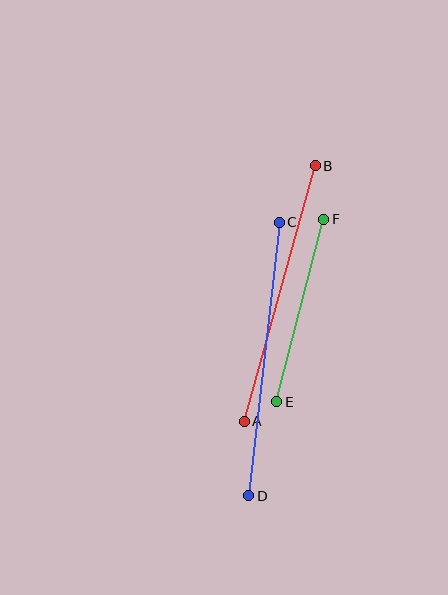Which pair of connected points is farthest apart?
Points C and D are farthest apart.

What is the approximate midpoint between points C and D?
The midpoint is at approximately (264, 359) pixels.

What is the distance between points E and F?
The distance is approximately 188 pixels.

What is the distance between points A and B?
The distance is approximately 265 pixels.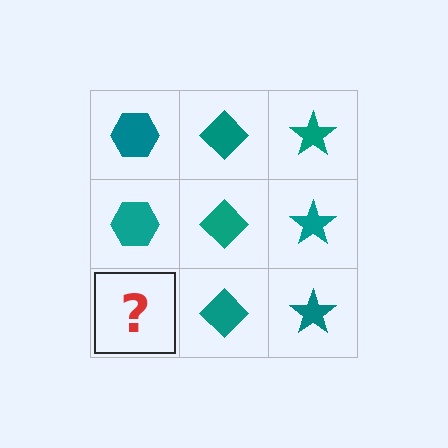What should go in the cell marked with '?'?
The missing cell should contain a teal hexagon.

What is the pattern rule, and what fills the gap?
The rule is that each column has a consistent shape. The gap should be filled with a teal hexagon.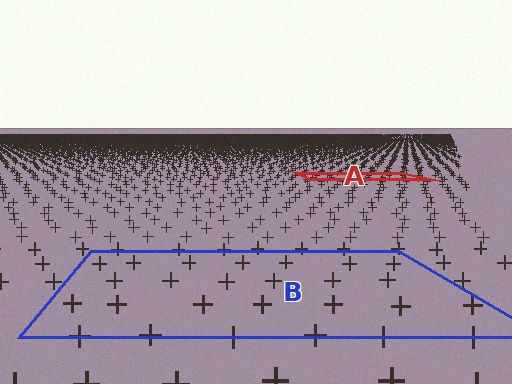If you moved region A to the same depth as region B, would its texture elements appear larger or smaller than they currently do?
They would appear larger. At a closer depth, the same texture elements are projected at a bigger on-screen size.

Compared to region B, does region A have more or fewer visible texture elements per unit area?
Region A has more texture elements per unit area — they are packed more densely because it is farther away.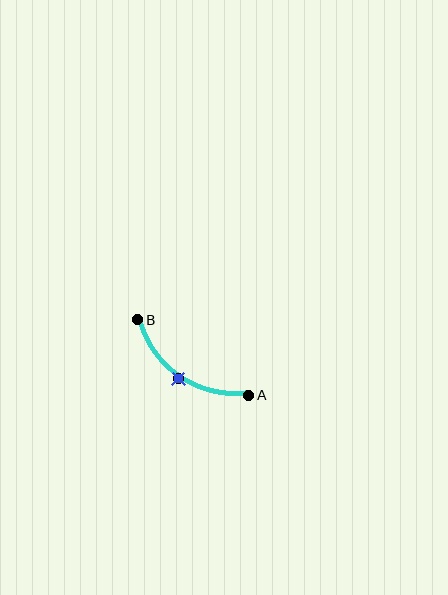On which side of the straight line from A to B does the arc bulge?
The arc bulges below and to the left of the straight line connecting A and B.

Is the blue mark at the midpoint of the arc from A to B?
Yes. The blue mark lies on the arc at equal arc-length from both A and B — it is the arc midpoint.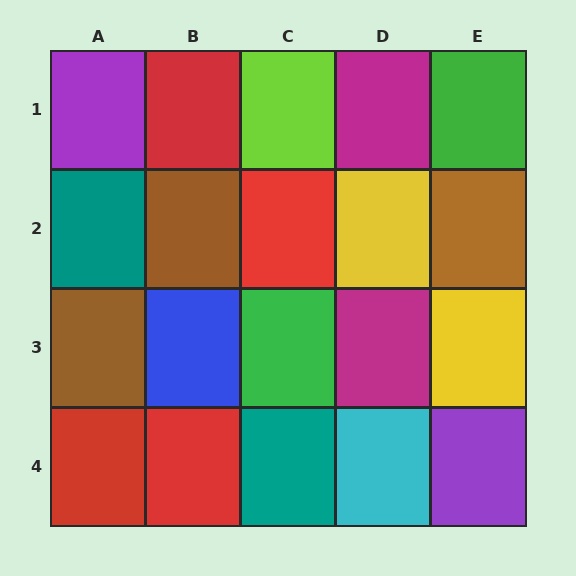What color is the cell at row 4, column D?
Cyan.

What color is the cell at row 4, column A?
Red.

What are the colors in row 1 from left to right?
Purple, red, lime, magenta, green.